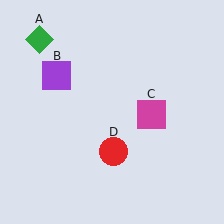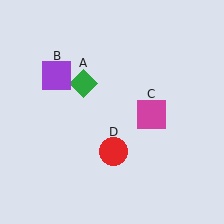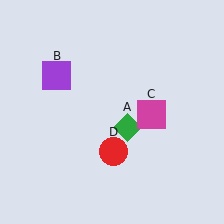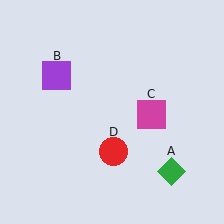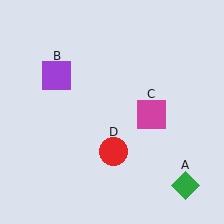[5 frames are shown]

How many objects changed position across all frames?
1 object changed position: green diamond (object A).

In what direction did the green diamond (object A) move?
The green diamond (object A) moved down and to the right.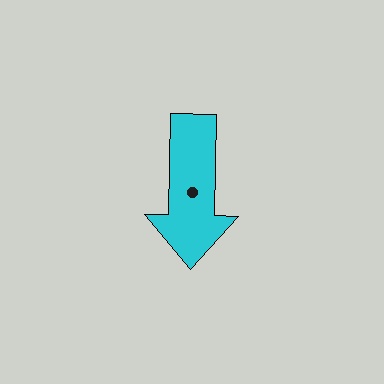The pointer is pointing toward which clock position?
Roughly 6 o'clock.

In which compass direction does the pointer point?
South.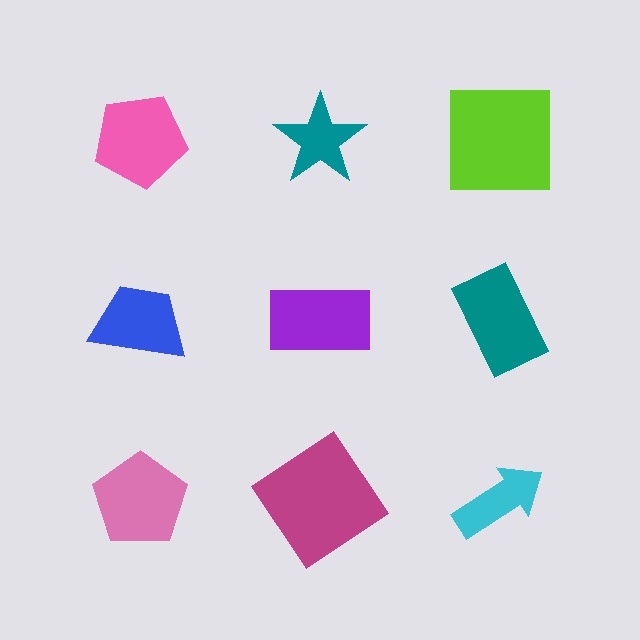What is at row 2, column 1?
A blue trapezoid.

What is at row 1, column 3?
A lime square.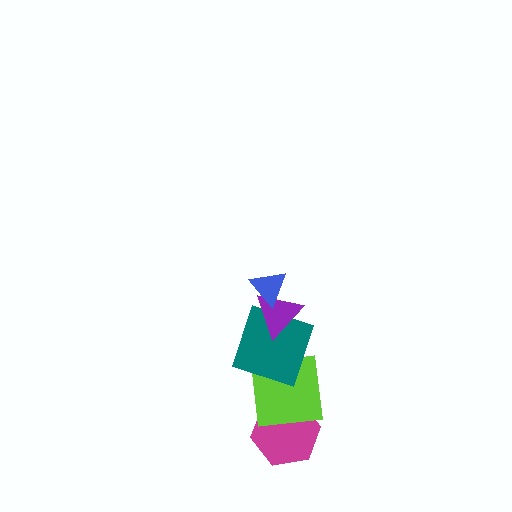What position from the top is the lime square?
The lime square is 4th from the top.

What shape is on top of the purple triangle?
The blue triangle is on top of the purple triangle.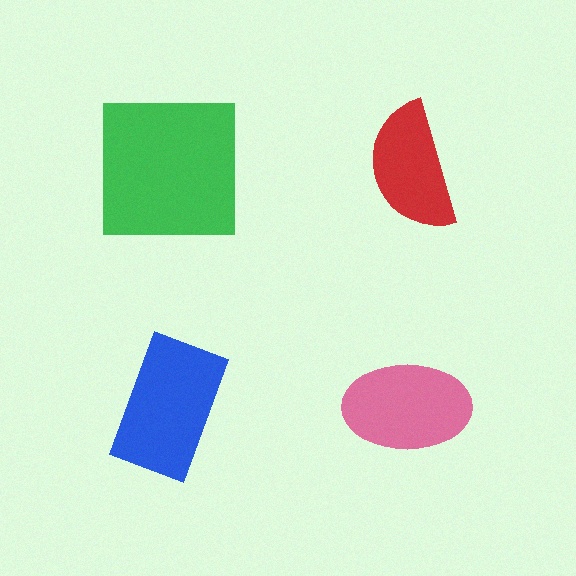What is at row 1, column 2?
A red semicircle.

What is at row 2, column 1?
A blue rectangle.